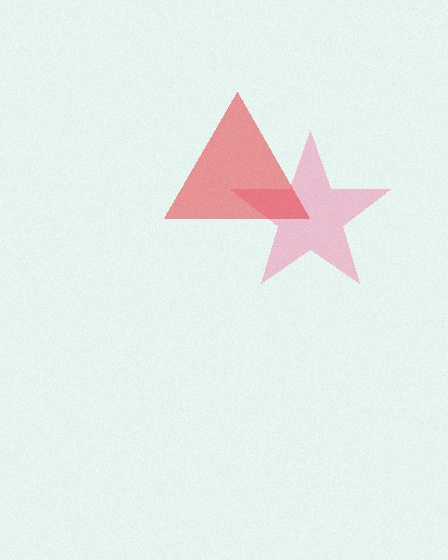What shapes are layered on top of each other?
The layered shapes are: a pink star, a red triangle.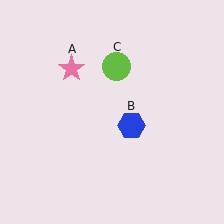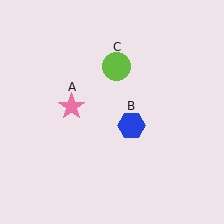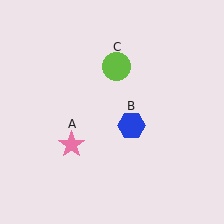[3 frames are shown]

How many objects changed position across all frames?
1 object changed position: pink star (object A).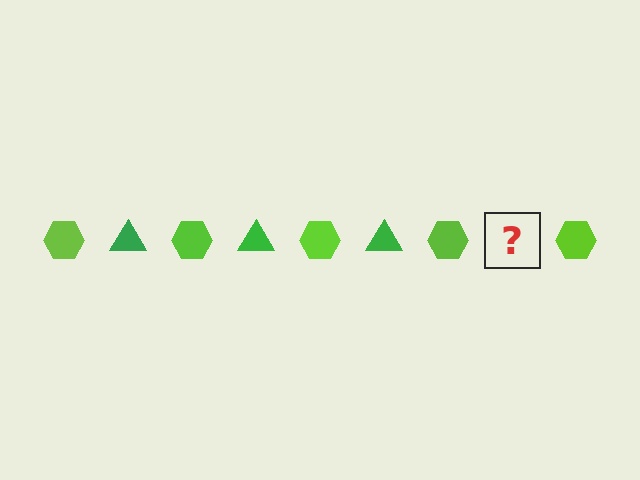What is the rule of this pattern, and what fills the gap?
The rule is that the pattern alternates between lime hexagon and green triangle. The gap should be filled with a green triangle.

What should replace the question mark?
The question mark should be replaced with a green triangle.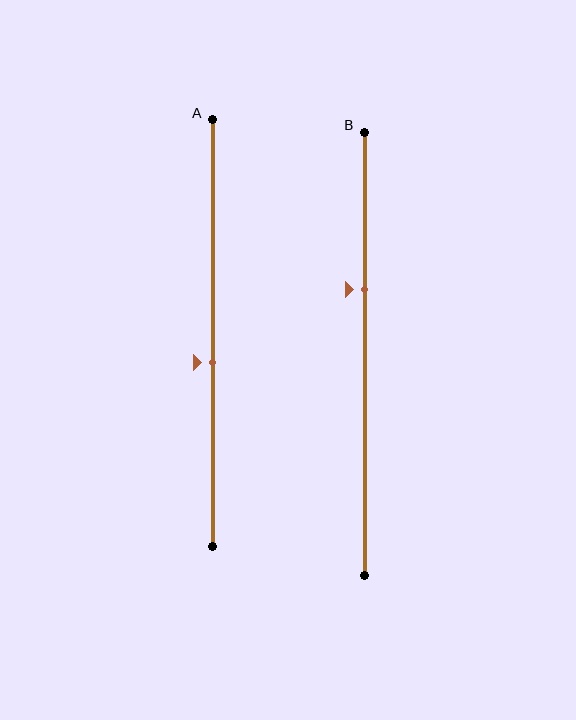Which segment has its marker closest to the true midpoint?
Segment A has its marker closest to the true midpoint.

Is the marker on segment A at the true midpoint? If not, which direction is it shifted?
No, the marker on segment A is shifted downward by about 7% of the segment length.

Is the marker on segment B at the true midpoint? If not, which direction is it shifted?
No, the marker on segment B is shifted upward by about 15% of the segment length.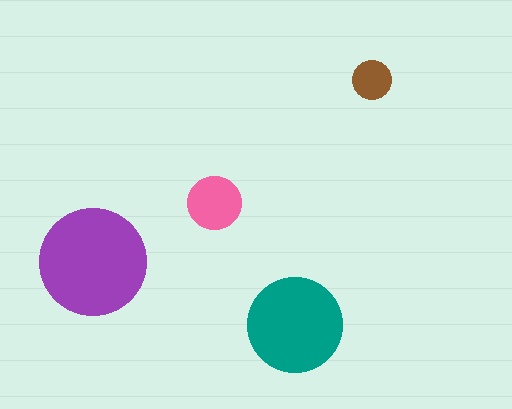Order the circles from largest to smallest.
the purple one, the teal one, the pink one, the brown one.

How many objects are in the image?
There are 4 objects in the image.